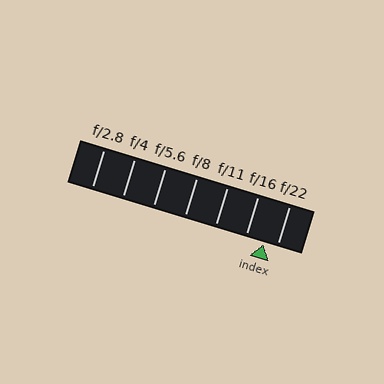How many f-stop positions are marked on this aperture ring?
There are 7 f-stop positions marked.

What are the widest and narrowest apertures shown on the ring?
The widest aperture shown is f/2.8 and the narrowest is f/22.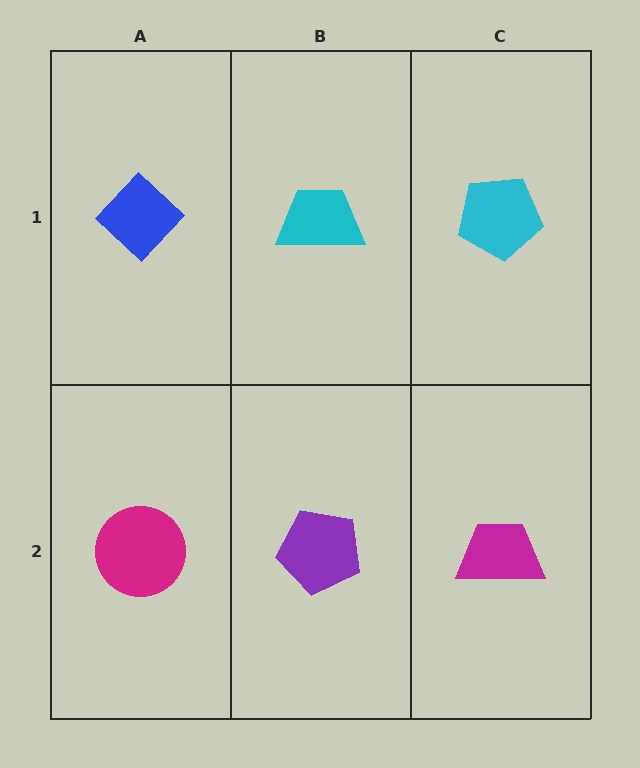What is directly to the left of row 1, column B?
A blue diamond.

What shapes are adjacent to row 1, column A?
A magenta circle (row 2, column A), a cyan trapezoid (row 1, column B).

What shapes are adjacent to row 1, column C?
A magenta trapezoid (row 2, column C), a cyan trapezoid (row 1, column B).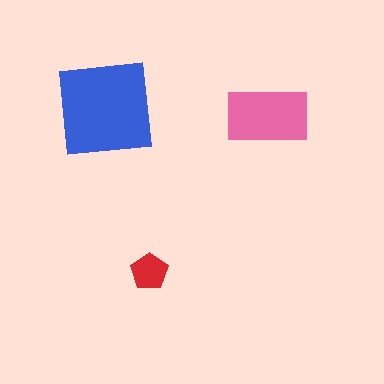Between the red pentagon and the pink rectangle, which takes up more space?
The pink rectangle.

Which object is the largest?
The blue square.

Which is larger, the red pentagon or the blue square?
The blue square.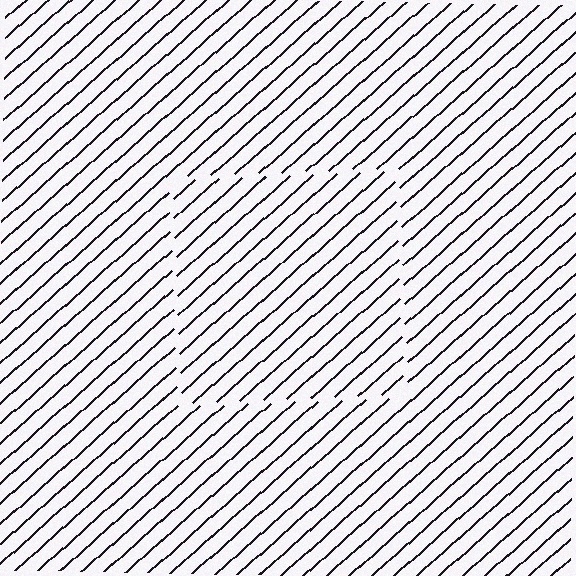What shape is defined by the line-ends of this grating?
An illusory square. The interior of the shape contains the same grating, shifted by half a period — the contour is defined by the phase discontinuity where line-ends from the inner and outer gratings abut.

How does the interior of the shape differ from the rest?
The interior of the shape contains the same grating, shifted by half a period — the contour is defined by the phase discontinuity where line-ends from the inner and outer gratings abut.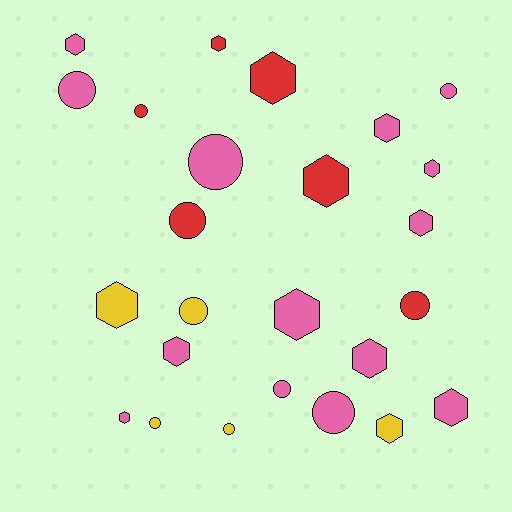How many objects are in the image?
There are 25 objects.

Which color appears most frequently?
Pink, with 14 objects.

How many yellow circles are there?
There are 3 yellow circles.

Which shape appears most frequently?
Hexagon, with 14 objects.